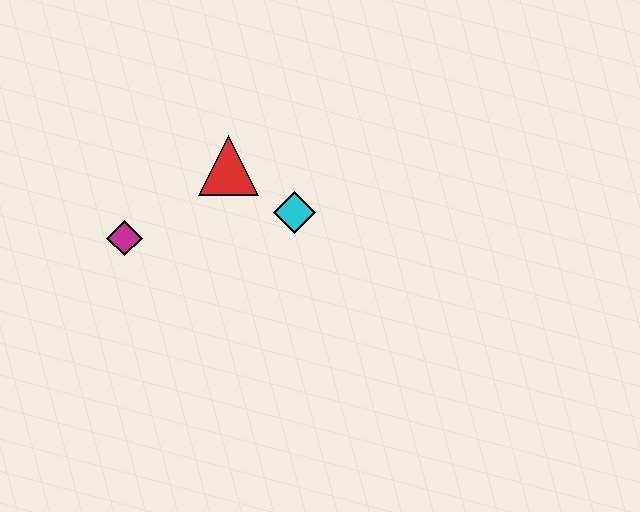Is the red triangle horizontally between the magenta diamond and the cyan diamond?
Yes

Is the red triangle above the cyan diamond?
Yes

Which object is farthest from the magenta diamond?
The cyan diamond is farthest from the magenta diamond.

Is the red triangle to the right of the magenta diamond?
Yes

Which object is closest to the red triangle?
The cyan diamond is closest to the red triangle.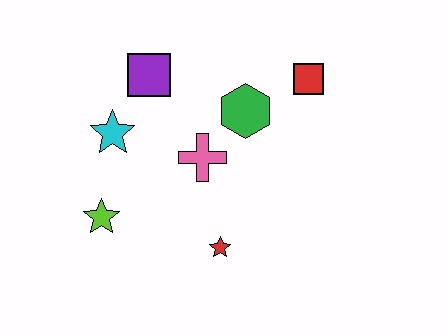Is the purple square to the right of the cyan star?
Yes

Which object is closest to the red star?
The pink cross is closest to the red star.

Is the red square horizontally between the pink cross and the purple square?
No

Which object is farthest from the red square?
The lime star is farthest from the red square.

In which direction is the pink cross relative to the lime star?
The pink cross is to the right of the lime star.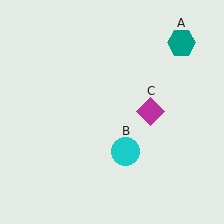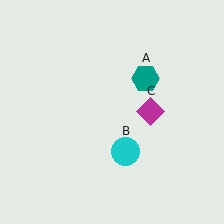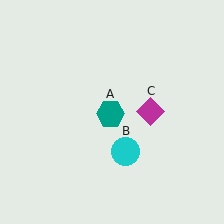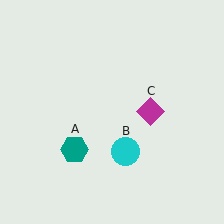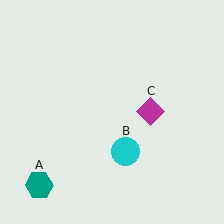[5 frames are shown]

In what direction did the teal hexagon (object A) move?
The teal hexagon (object A) moved down and to the left.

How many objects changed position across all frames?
1 object changed position: teal hexagon (object A).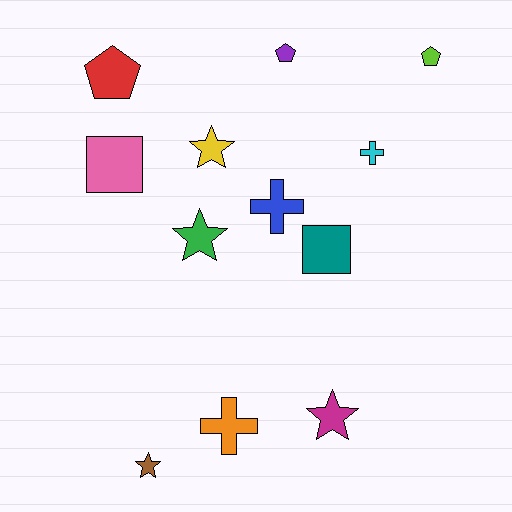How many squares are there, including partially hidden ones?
There are 2 squares.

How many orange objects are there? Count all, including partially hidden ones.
There is 1 orange object.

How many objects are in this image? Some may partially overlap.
There are 12 objects.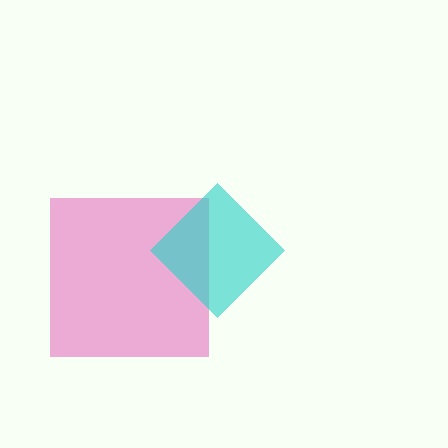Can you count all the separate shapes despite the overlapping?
Yes, there are 2 separate shapes.